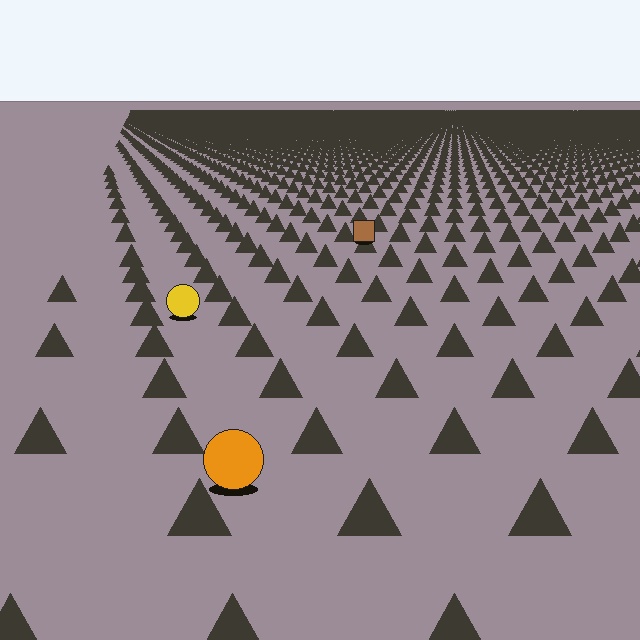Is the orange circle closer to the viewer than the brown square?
Yes. The orange circle is closer — you can tell from the texture gradient: the ground texture is coarser near it.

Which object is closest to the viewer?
The orange circle is closest. The texture marks near it are larger and more spread out.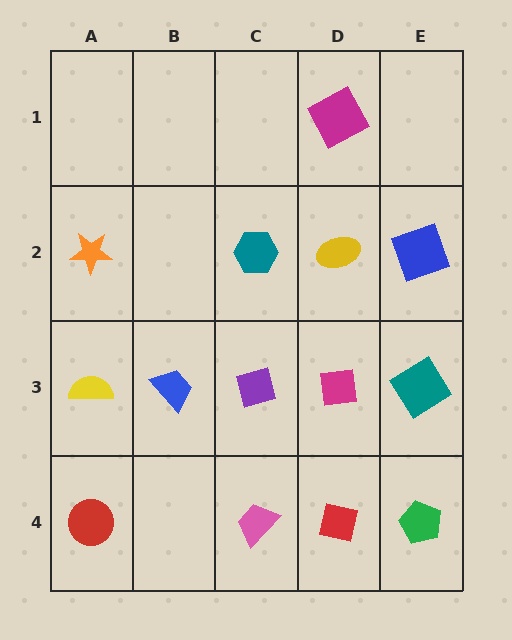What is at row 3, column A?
A yellow semicircle.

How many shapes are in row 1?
1 shape.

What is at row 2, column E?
A blue square.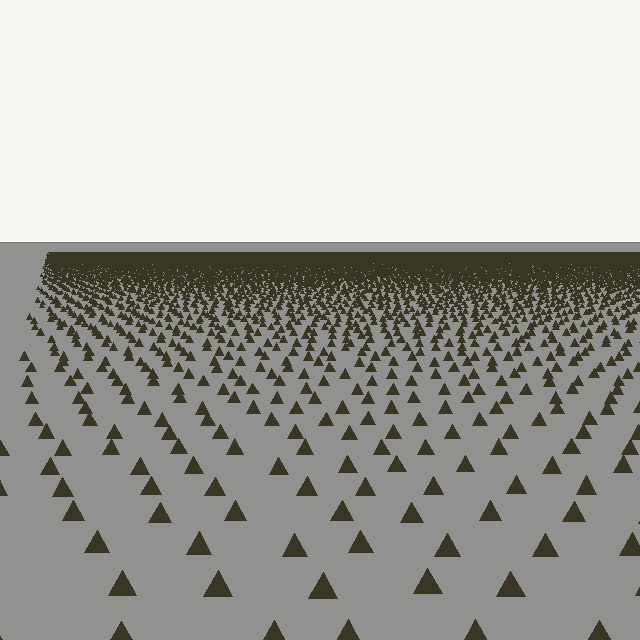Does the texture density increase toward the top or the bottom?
Density increases toward the top.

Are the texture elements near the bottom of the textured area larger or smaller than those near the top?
Larger. Near the bottom, elements are closer to the viewer and appear at a bigger on-screen size.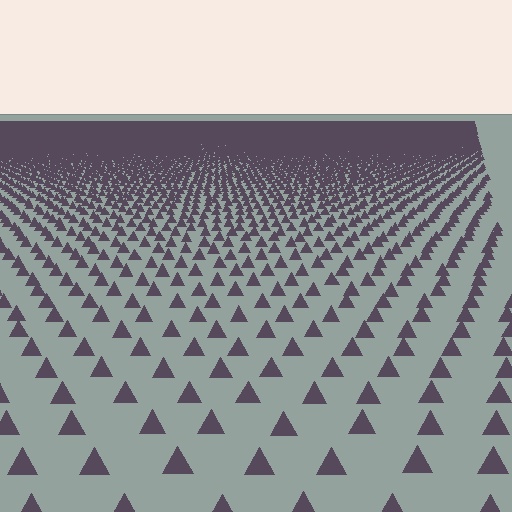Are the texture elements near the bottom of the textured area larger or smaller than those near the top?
Larger. Near the bottom, elements are closer to the viewer and appear at a bigger on-screen size.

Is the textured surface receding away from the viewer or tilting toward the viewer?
The surface is receding away from the viewer. Texture elements get smaller and denser toward the top.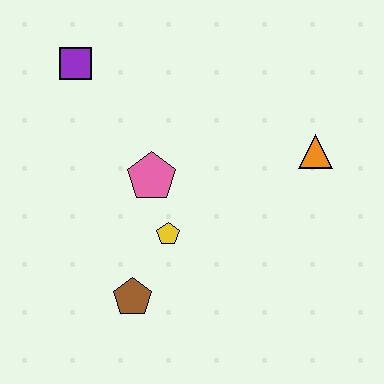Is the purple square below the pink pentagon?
No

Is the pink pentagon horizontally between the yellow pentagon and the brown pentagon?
Yes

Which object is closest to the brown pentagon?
The yellow pentagon is closest to the brown pentagon.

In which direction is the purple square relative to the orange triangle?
The purple square is to the left of the orange triangle.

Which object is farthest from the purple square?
The orange triangle is farthest from the purple square.